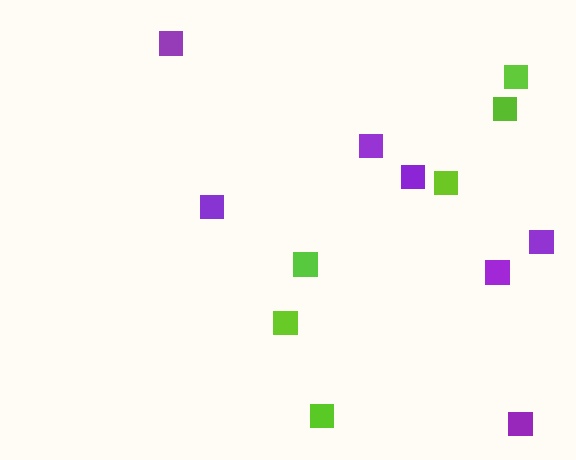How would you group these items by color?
There are 2 groups: one group of lime squares (6) and one group of purple squares (7).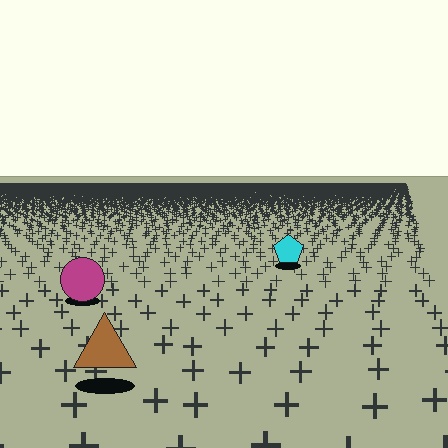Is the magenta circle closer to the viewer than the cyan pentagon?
Yes. The magenta circle is closer — you can tell from the texture gradient: the ground texture is coarser near it.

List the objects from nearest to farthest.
From nearest to farthest: the brown triangle, the magenta circle, the cyan pentagon.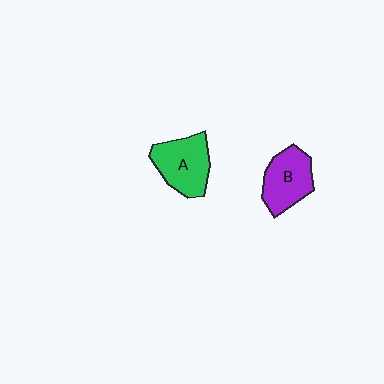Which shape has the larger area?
Shape A (green).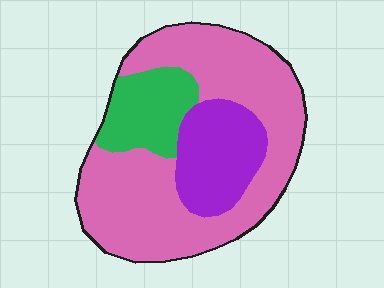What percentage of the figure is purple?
Purple covers around 20% of the figure.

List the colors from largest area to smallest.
From largest to smallest: pink, purple, green.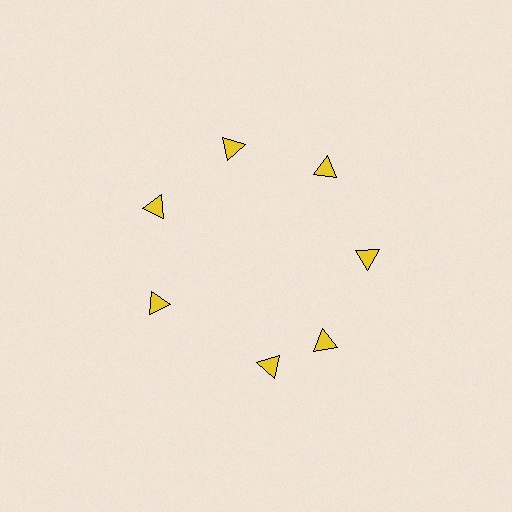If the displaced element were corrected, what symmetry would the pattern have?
It would have 7-fold rotational symmetry — the pattern would map onto itself every 51 degrees.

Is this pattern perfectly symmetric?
No. The 7 yellow triangles are arranged in a ring, but one element near the 6 o'clock position is rotated out of alignment along the ring, breaking the 7-fold rotational symmetry.